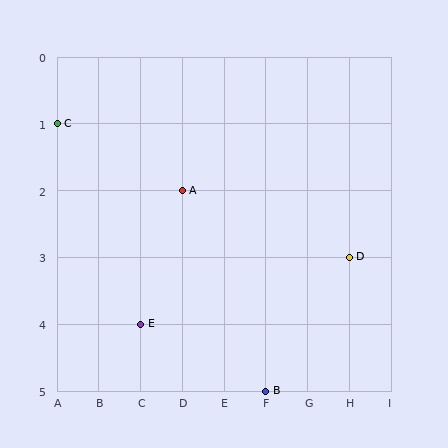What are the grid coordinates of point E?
Point E is at grid coordinates (C, 4).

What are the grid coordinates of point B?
Point B is at grid coordinates (F, 5).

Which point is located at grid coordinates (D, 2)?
Point A is at (D, 2).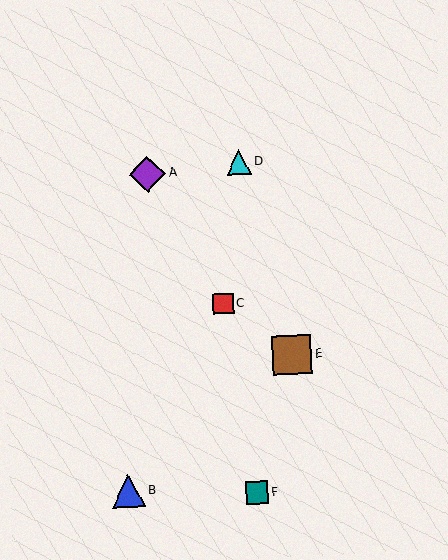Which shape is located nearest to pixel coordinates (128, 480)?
The blue triangle (labeled B) at (128, 491) is nearest to that location.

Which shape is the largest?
The brown square (labeled E) is the largest.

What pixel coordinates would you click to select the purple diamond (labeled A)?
Click at (147, 174) to select the purple diamond A.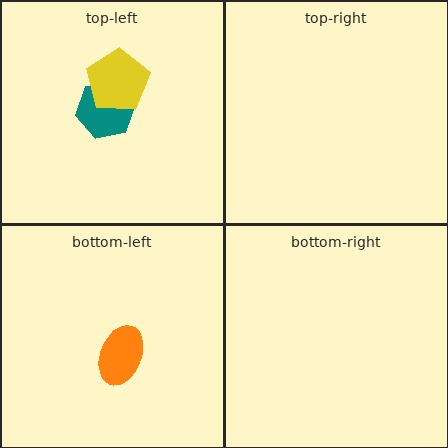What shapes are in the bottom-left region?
The orange ellipse.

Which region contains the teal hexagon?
The top-left region.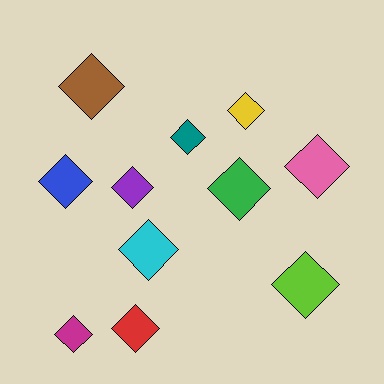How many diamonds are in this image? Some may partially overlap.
There are 11 diamonds.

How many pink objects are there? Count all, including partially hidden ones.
There is 1 pink object.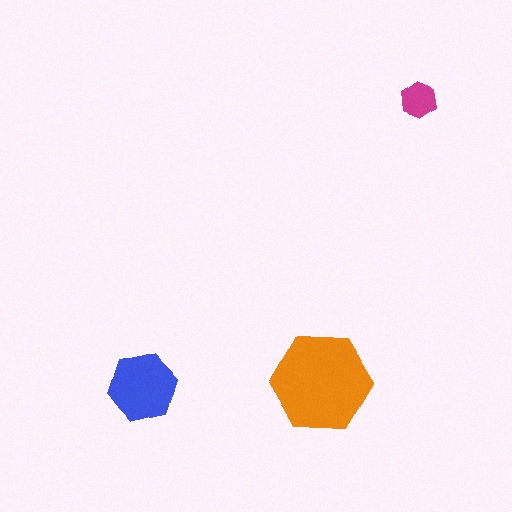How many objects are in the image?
There are 3 objects in the image.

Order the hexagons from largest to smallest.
the orange one, the blue one, the magenta one.